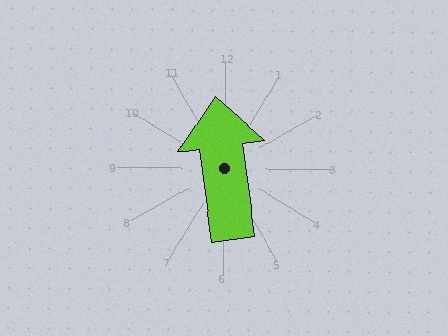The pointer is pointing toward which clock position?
Roughly 12 o'clock.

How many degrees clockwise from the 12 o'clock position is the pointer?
Approximately 352 degrees.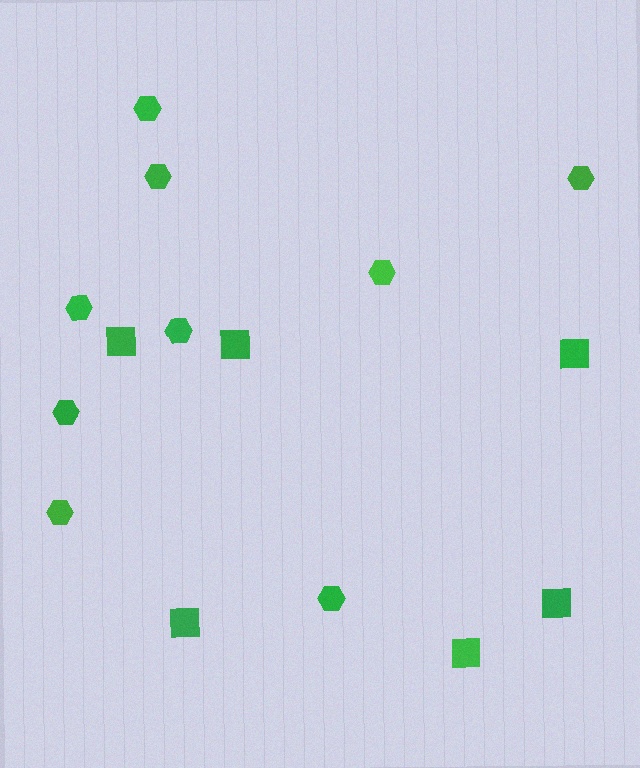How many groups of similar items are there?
There are 2 groups: one group of squares (6) and one group of hexagons (9).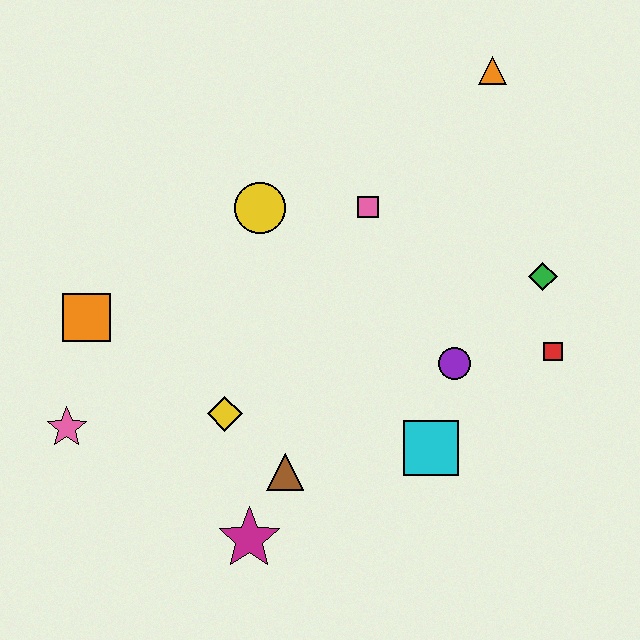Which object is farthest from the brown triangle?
The orange triangle is farthest from the brown triangle.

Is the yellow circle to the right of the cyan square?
No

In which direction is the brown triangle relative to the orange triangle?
The brown triangle is below the orange triangle.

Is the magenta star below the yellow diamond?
Yes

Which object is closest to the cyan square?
The purple circle is closest to the cyan square.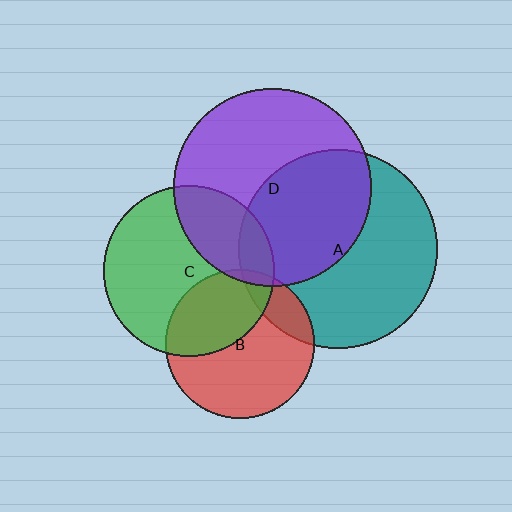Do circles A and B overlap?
Yes.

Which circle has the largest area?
Circle A (teal).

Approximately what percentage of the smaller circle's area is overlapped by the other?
Approximately 15%.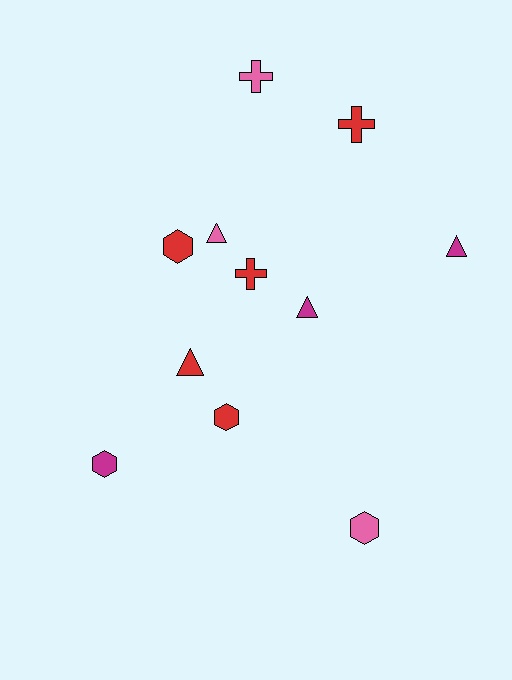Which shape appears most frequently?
Triangle, with 4 objects.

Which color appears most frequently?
Red, with 5 objects.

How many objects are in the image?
There are 11 objects.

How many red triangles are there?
There is 1 red triangle.